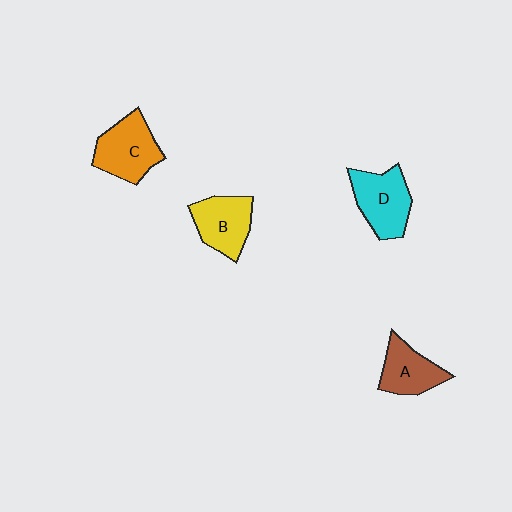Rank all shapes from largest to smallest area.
From largest to smallest: D (cyan), C (orange), B (yellow), A (brown).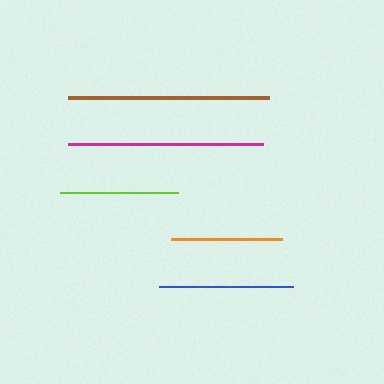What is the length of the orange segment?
The orange segment is approximately 112 pixels long.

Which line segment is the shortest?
The orange line is the shortest at approximately 112 pixels.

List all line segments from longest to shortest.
From longest to shortest: brown, magenta, blue, lime, orange.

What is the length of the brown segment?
The brown segment is approximately 201 pixels long.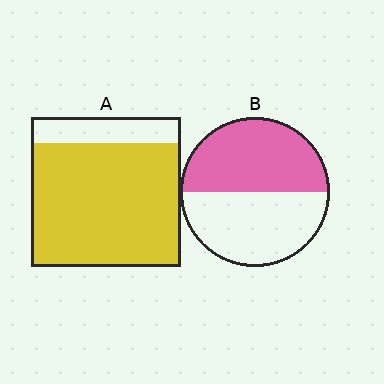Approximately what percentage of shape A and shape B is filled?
A is approximately 85% and B is approximately 50%.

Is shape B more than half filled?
Roughly half.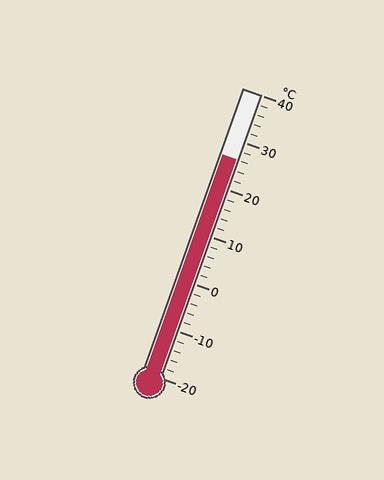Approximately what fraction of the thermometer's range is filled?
The thermometer is filled to approximately 75% of its range.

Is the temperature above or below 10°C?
The temperature is above 10°C.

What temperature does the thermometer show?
The thermometer shows approximately 26°C.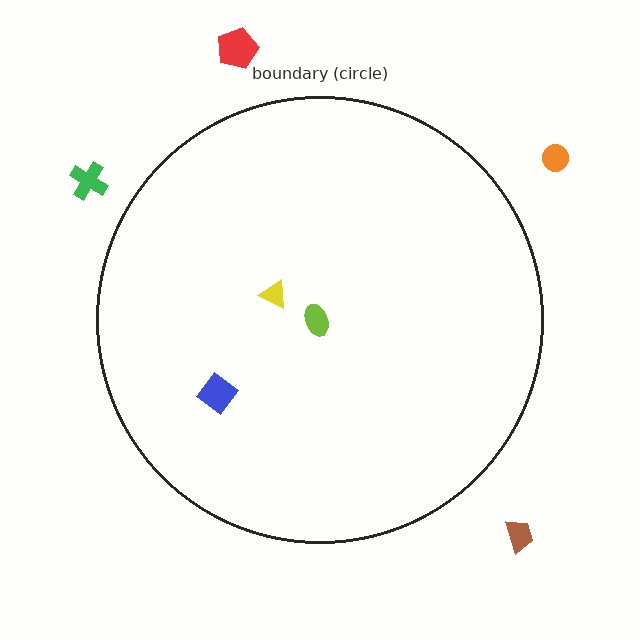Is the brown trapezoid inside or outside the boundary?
Outside.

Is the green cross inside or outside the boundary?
Outside.